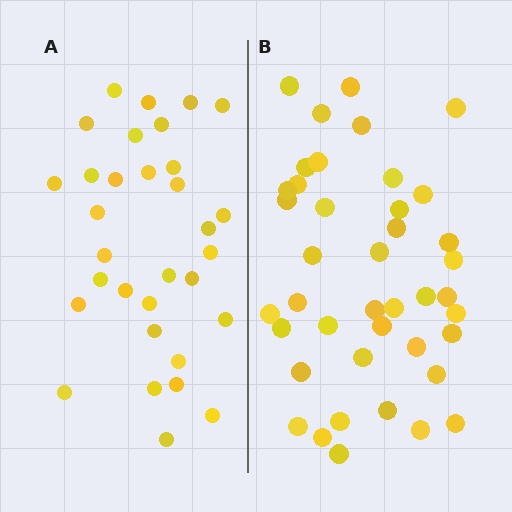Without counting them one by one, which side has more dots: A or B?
Region B (the right region) has more dots.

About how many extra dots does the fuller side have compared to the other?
Region B has roughly 8 or so more dots than region A.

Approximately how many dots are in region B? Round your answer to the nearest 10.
About 40 dots. (The exact count is 41, which rounds to 40.)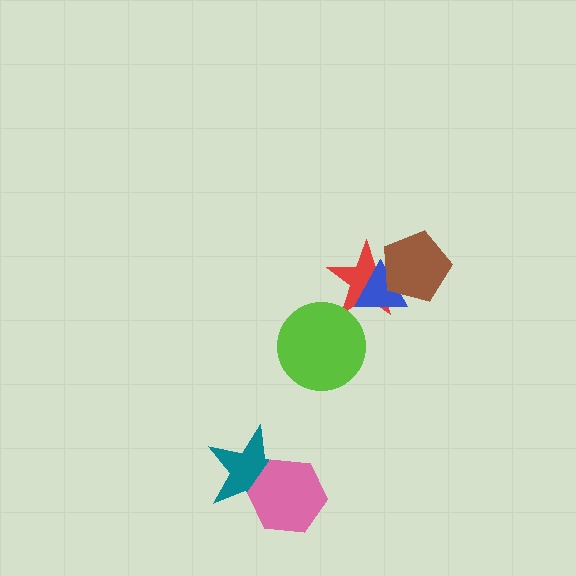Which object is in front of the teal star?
The pink hexagon is in front of the teal star.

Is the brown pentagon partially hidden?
No, no other shape covers it.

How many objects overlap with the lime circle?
0 objects overlap with the lime circle.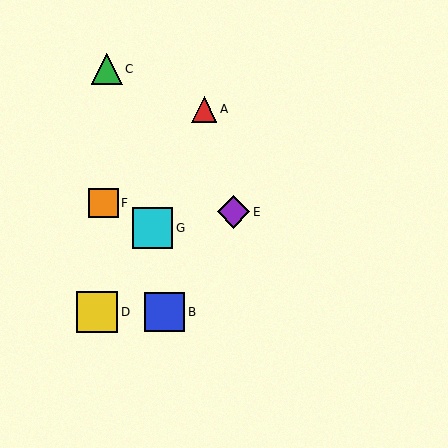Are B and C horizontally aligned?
No, B is at y≈312 and C is at y≈69.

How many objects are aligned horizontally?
2 objects (B, D) are aligned horizontally.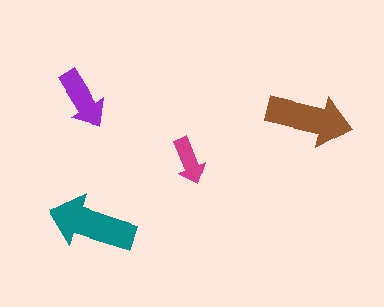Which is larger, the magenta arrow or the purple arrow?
The purple one.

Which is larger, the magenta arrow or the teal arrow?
The teal one.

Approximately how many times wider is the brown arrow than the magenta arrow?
About 2 times wider.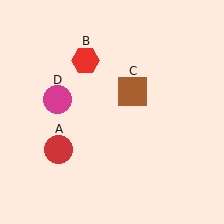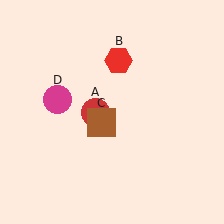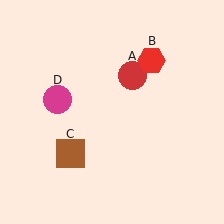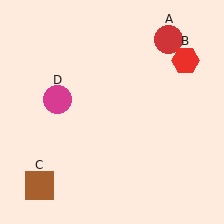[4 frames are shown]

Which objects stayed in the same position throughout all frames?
Magenta circle (object D) remained stationary.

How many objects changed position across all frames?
3 objects changed position: red circle (object A), red hexagon (object B), brown square (object C).